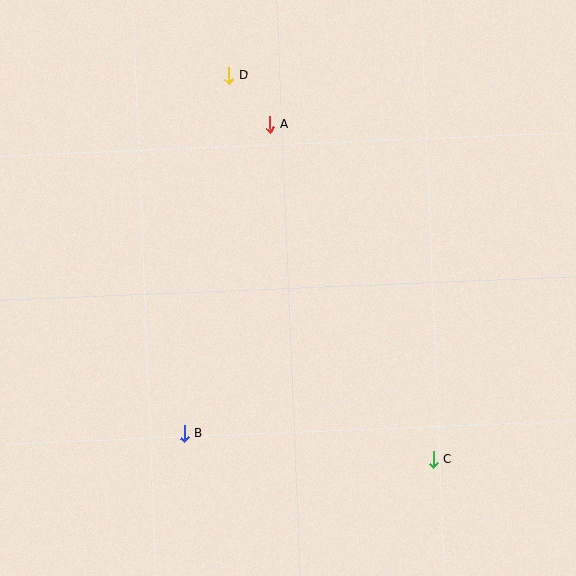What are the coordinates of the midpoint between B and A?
The midpoint between B and A is at (227, 279).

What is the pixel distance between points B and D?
The distance between B and D is 361 pixels.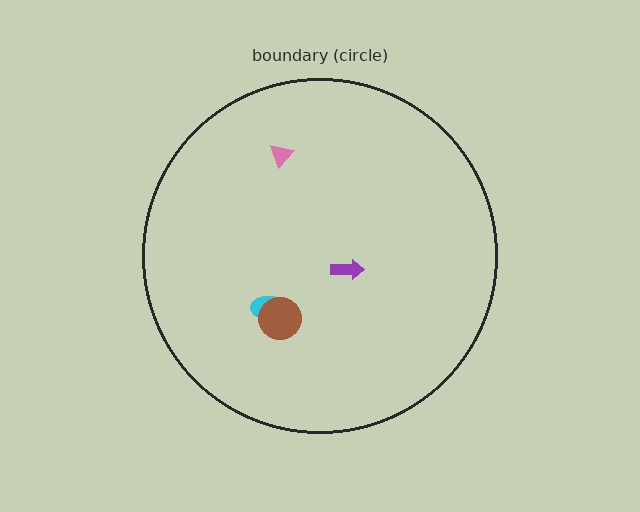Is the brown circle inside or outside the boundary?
Inside.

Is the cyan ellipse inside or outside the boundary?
Inside.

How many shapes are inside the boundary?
4 inside, 0 outside.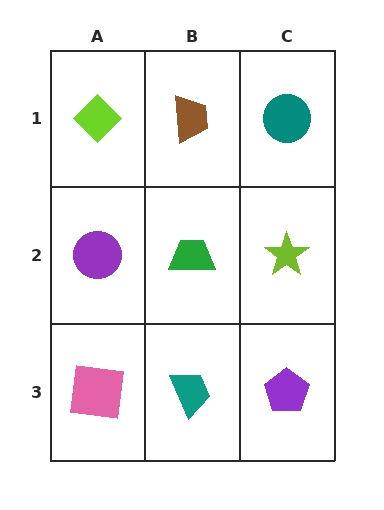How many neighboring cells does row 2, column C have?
3.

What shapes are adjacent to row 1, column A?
A purple circle (row 2, column A), a brown trapezoid (row 1, column B).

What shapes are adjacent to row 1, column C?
A lime star (row 2, column C), a brown trapezoid (row 1, column B).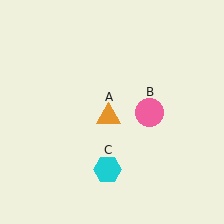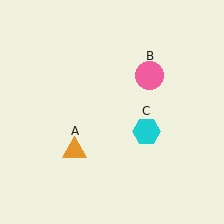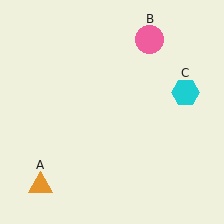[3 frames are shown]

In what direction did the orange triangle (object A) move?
The orange triangle (object A) moved down and to the left.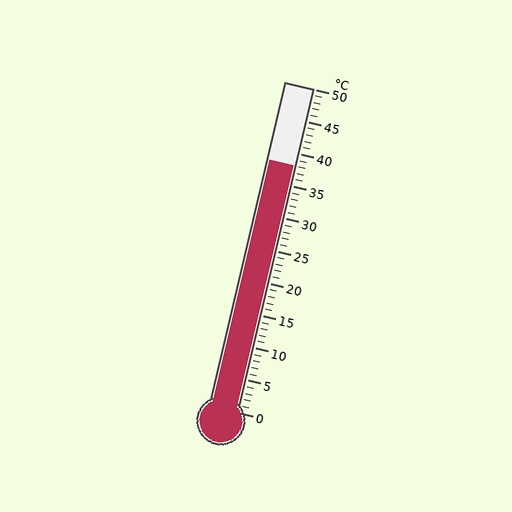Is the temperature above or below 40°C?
The temperature is below 40°C.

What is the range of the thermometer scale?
The thermometer scale ranges from 0°C to 50°C.